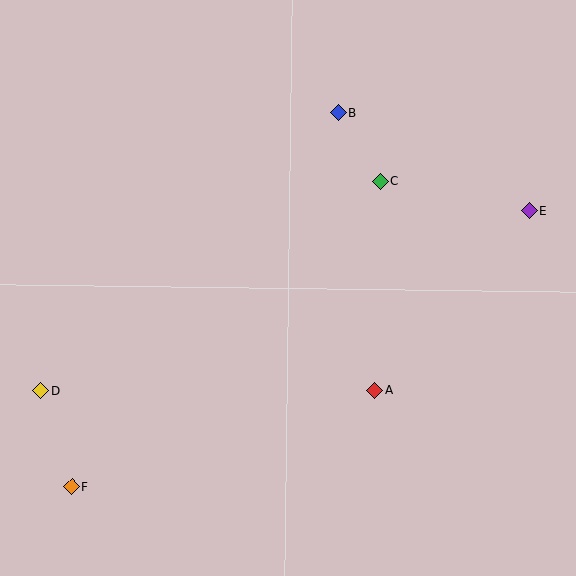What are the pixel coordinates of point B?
Point B is at (338, 112).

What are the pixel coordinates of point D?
Point D is at (40, 390).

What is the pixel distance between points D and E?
The distance between D and E is 521 pixels.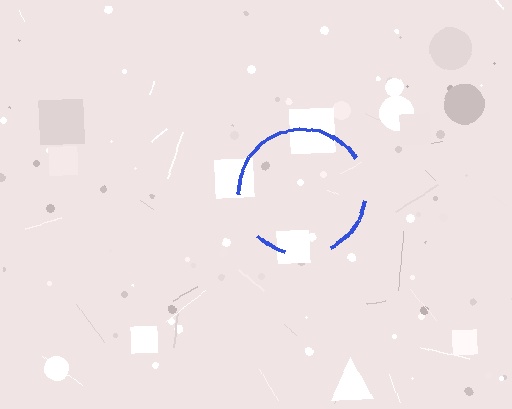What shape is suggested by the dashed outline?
The dashed outline suggests a circle.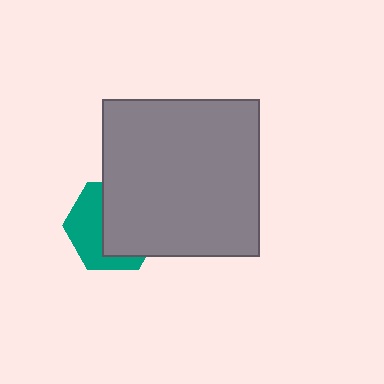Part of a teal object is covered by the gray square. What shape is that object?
It is a hexagon.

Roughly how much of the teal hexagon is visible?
A small part of it is visible (roughly 42%).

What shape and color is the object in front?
The object in front is a gray square.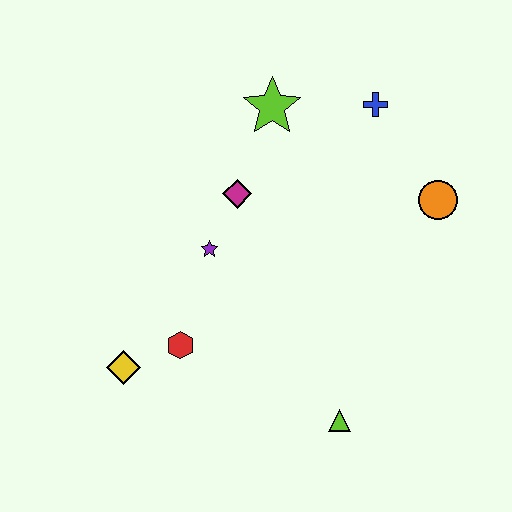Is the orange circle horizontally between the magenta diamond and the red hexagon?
No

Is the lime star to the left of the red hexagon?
No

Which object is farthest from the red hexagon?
The blue cross is farthest from the red hexagon.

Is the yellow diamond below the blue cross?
Yes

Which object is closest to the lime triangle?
The red hexagon is closest to the lime triangle.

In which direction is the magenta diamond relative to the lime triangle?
The magenta diamond is above the lime triangle.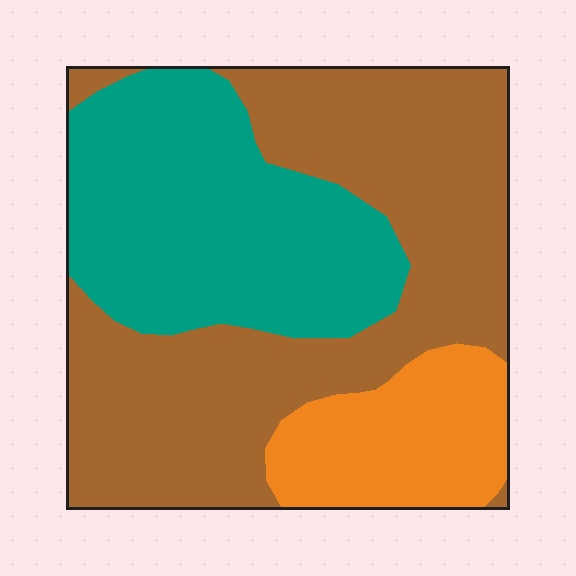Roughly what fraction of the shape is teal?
Teal takes up about one third (1/3) of the shape.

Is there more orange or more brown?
Brown.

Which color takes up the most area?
Brown, at roughly 50%.